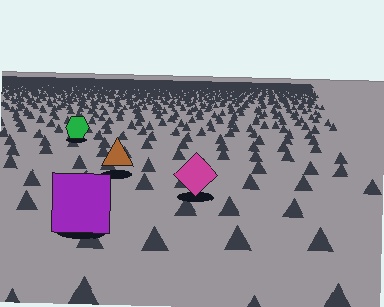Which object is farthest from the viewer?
The green hexagon is farthest from the viewer. It appears smaller and the ground texture around it is denser.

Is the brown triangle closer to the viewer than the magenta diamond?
No. The magenta diamond is closer — you can tell from the texture gradient: the ground texture is coarser near it.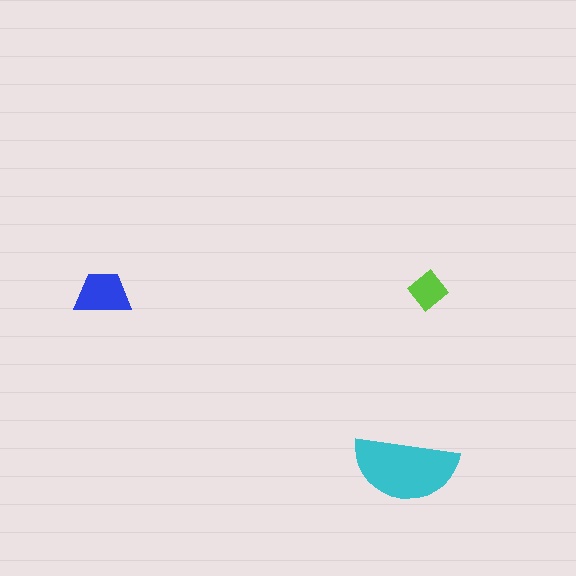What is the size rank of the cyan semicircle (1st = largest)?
1st.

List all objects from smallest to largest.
The lime diamond, the blue trapezoid, the cyan semicircle.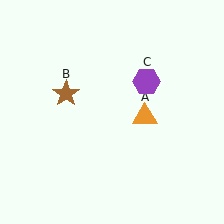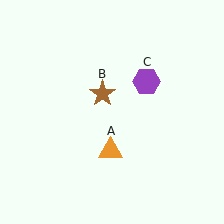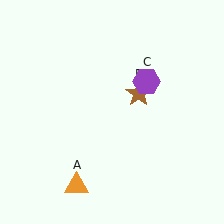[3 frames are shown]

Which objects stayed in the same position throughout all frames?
Purple hexagon (object C) remained stationary.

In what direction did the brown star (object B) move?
The brown star (object B) moved right.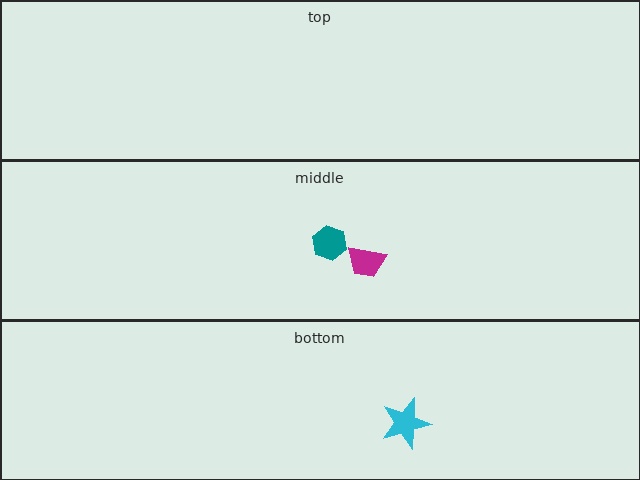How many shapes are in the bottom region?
1.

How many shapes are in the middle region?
2.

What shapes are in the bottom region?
The cyan star.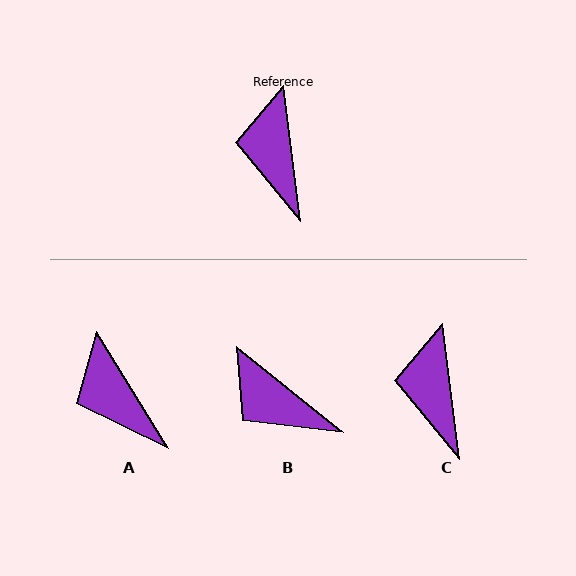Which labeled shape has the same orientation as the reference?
C.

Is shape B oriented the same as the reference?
No, it is off by about 44 degrees.